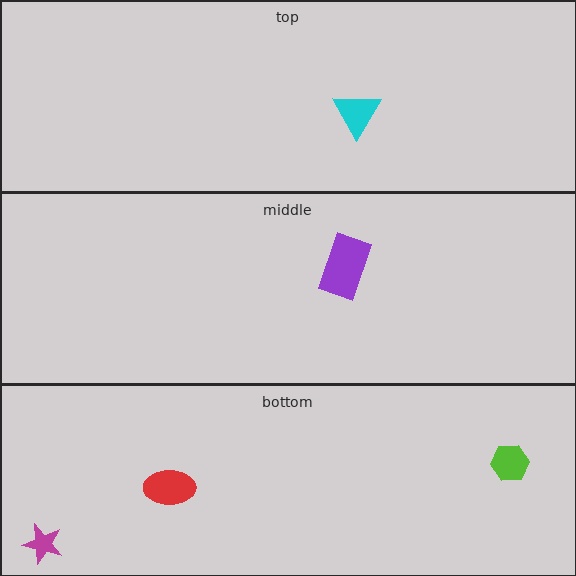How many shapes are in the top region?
1.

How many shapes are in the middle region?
1.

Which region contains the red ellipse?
The bottom region.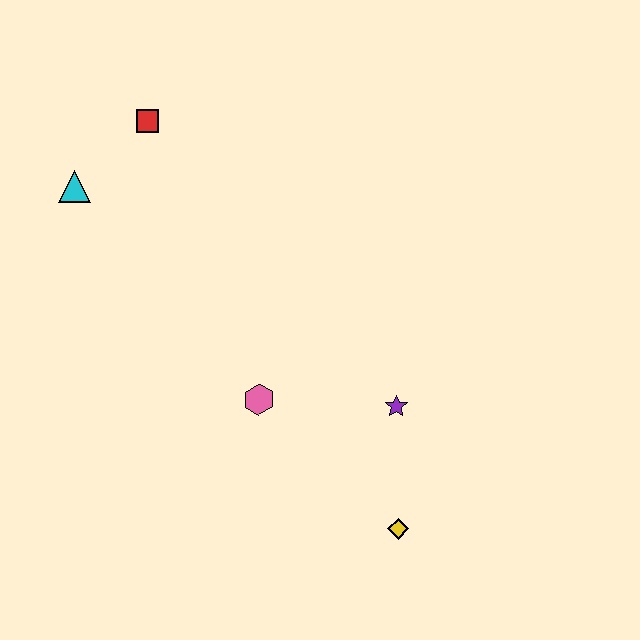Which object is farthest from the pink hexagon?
The red square is farthest from the pink hexagon.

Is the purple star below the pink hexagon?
Yes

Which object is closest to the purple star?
The yellow diamond is closest to the purple star.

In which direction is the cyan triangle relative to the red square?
The cyan triangle is to the left of the red square.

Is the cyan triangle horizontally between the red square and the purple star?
No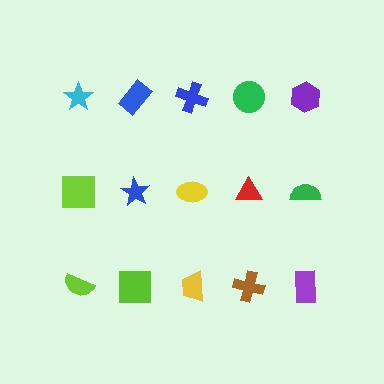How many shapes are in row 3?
5 shapes.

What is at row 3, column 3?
A yellow trapezoid.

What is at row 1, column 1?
A cyan star.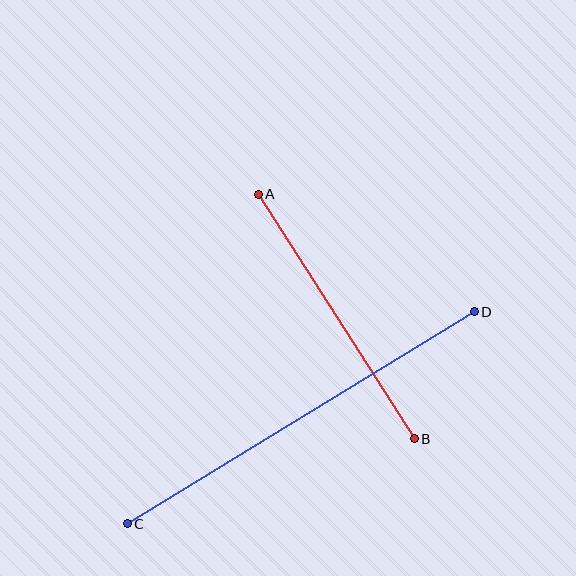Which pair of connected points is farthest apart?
Points C and D are farthest apart.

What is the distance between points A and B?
The distance is approximately 290 pixels.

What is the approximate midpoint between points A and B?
The midpoint is at approximately (336, 316) pixels.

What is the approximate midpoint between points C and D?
The midpoint is at approximately (301, 418) pixels.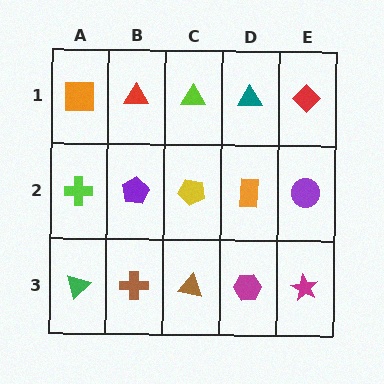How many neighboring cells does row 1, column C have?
3.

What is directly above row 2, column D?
A teal triangle.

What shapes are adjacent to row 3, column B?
A purple pentagon (row 2, column B), a green triangle (row 3, column A), a brown triangle (row 3, column C).